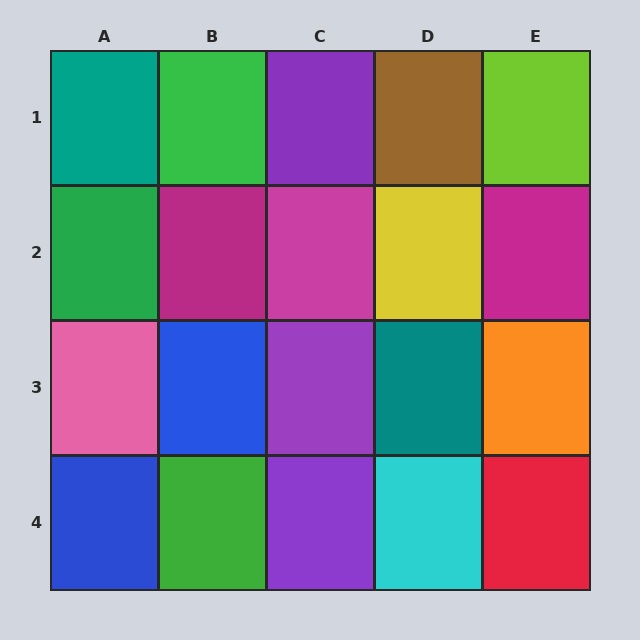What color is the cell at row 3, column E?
Orange.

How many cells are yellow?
1 cell is yellow.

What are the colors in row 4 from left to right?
Blue, green, purple, cyan, red.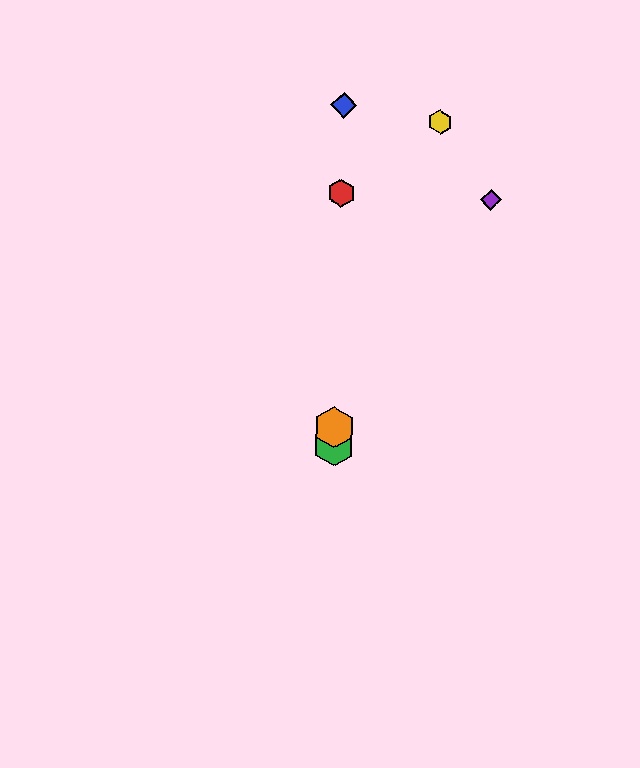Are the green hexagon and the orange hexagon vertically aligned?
Yes, both are at x≈334.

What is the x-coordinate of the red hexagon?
The red hexagon is at x≈341.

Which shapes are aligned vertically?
The red hexagon, the blue diamond, the green hexagon, the orange hexagon are aligned vertically.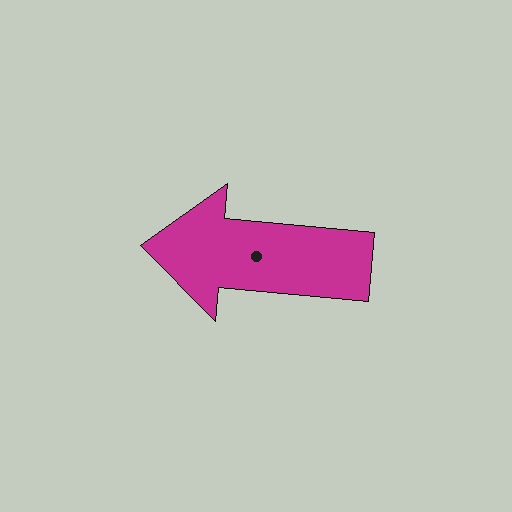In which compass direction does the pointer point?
West.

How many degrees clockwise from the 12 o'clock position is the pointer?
Approximately 275 degrees.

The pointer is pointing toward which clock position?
Roughly 9 o'clock.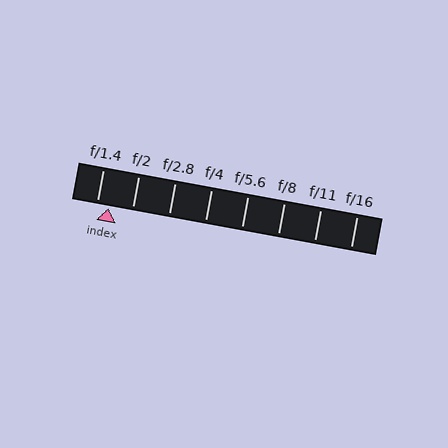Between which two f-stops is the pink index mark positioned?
The index mark is between f/1.4 and f/2.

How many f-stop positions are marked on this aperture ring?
There are 8 f-stop positions marked.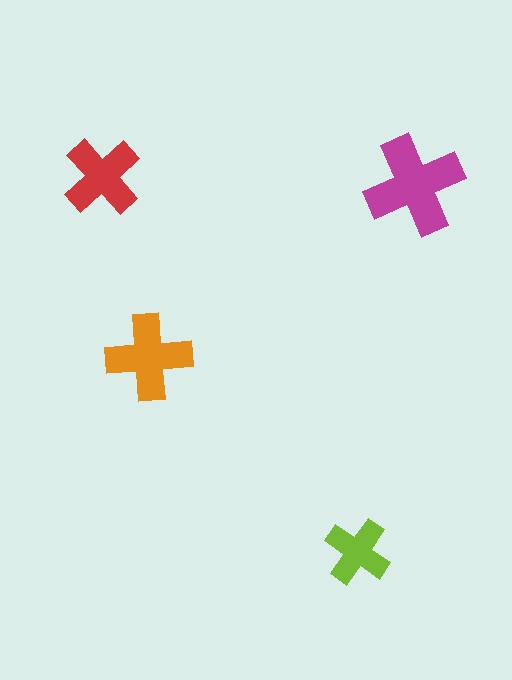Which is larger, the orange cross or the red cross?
The orange one.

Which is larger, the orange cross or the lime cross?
The orange one.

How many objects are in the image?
There are 4 objects in the image.